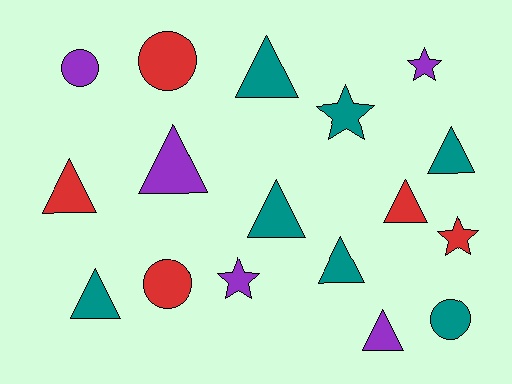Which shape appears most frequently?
Triangle, with 9 objects.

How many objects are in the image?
There are 17 objects.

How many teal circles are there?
There is 1 teal circle.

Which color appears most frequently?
Teal, with 7 objects.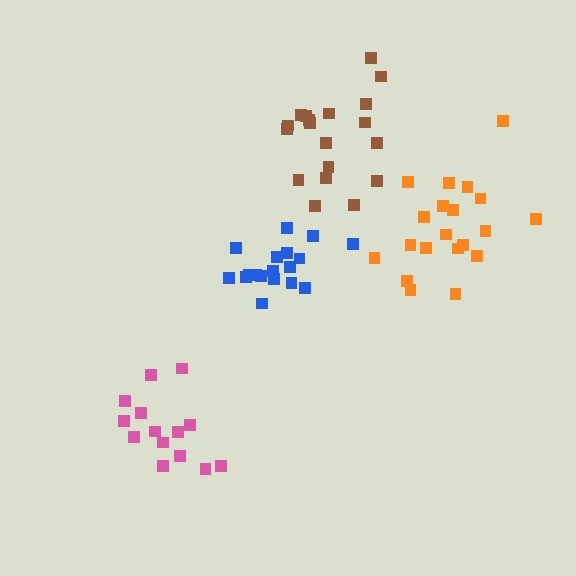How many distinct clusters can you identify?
There are 4 distinct clusters.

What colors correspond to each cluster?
The clusters are colored: blue, pink, brown, orange.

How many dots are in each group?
Group 1: 18 dots, Group 2: 14 dots, Group 3: 19 dots, Group 4: 20 dots (71 total).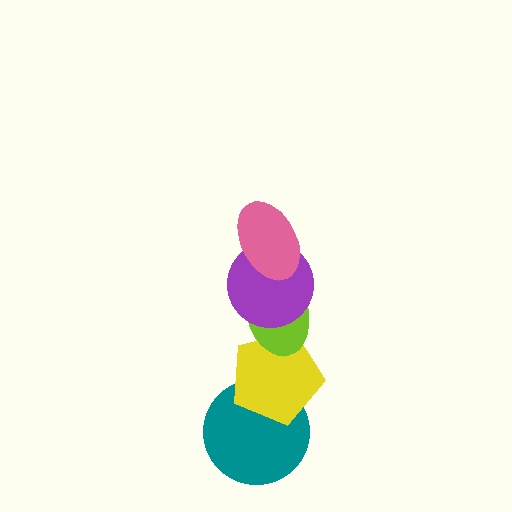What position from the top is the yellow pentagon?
The yellow pentagon is 4th from the top.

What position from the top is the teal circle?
The teal circle is 5th from the top.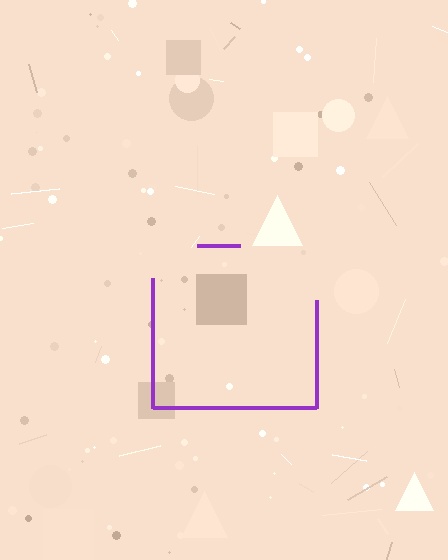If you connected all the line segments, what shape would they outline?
They would outline a square.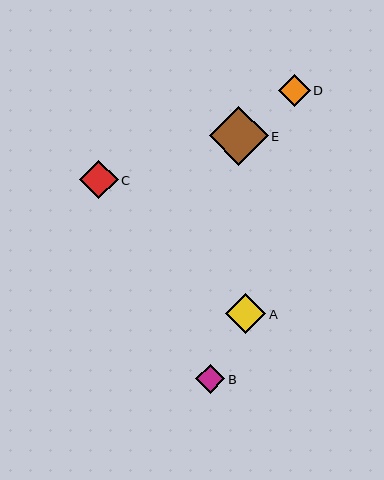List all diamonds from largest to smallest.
From largest to smallest: E, A, C, D, B.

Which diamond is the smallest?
Diamond B is the smallest with a size of approximately 29 pixels.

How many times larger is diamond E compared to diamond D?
Diamond E is approximately 1.9 times the size of diamond D.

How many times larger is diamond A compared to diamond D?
Diamond A is approximately 1.3 times the size of diamond D.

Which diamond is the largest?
Diamond E is the largest with a size of approximately 59 pixels.